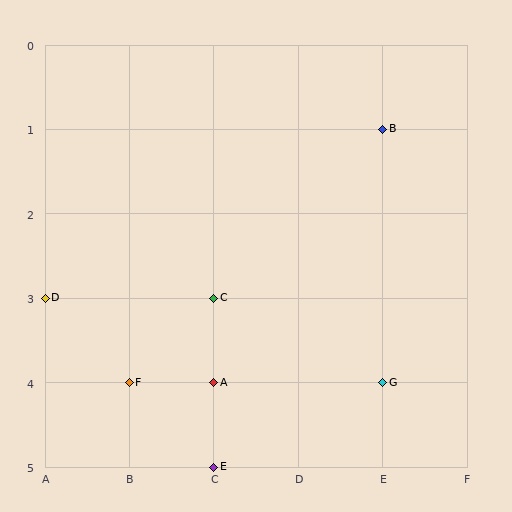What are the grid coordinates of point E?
Point E is at grid coordinates (C, 5).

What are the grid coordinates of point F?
Point F is at grid coordinates (B, 4).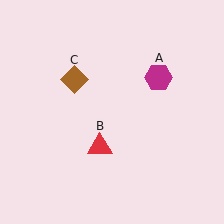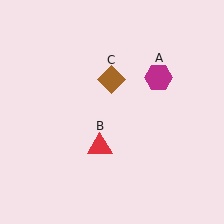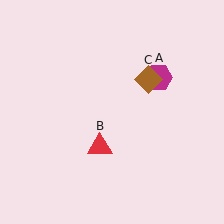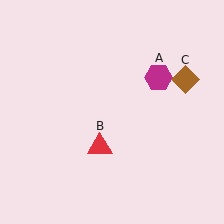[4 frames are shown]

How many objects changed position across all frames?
1 object changed position: brown diamond (object C).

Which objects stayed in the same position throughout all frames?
Magenta hexagon (object A) and red triangle (object B) remained stationary.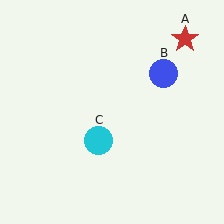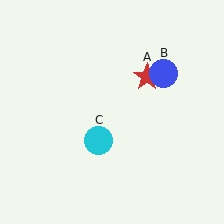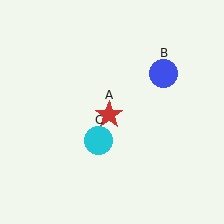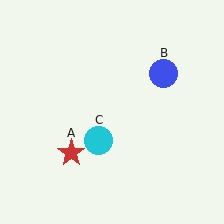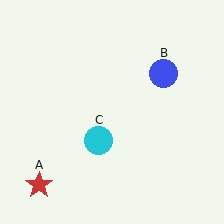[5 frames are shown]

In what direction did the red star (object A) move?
The red star (object A) moved down and to the left.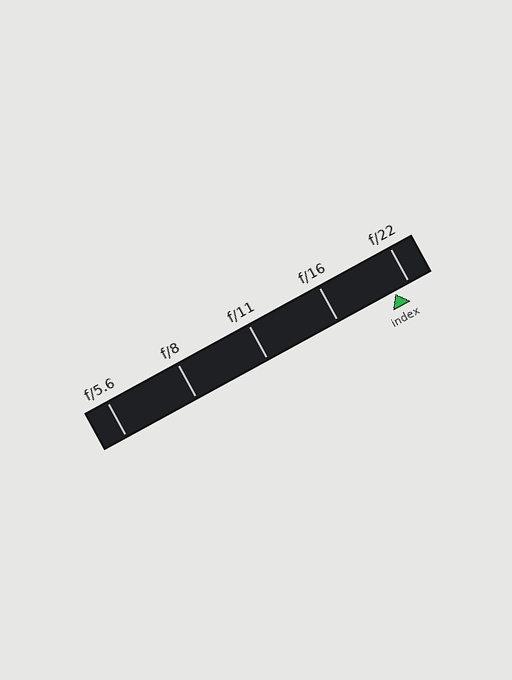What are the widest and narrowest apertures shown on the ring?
The widest aperture shown is f/5.6 and the narrowest is f/22.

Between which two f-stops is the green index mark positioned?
The index mark is between f/16 and f/22.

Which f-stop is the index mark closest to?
The index mark is closest to f/22.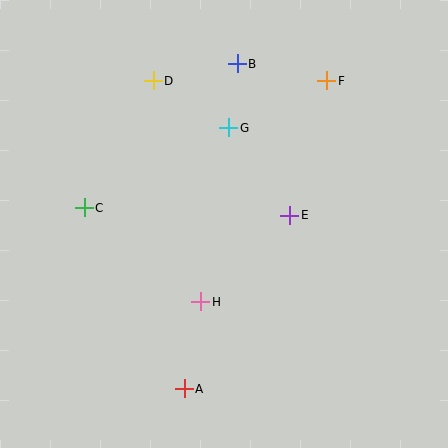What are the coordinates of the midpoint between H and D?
The midpoint between H and D is at (177, 191).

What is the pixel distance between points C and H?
The distance between C and H is 150 pixels.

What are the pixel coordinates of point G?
Point G is at (229, 128).